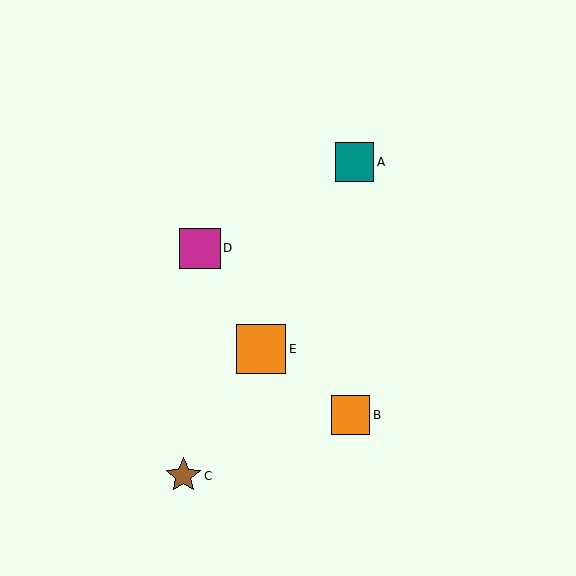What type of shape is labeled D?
Shape D is a magenta square.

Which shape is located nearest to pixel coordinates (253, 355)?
The orange square (labeled E) at (261, 349) is nearest to that location.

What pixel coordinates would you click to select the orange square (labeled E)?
Click at (261, 349) to select the orange square E.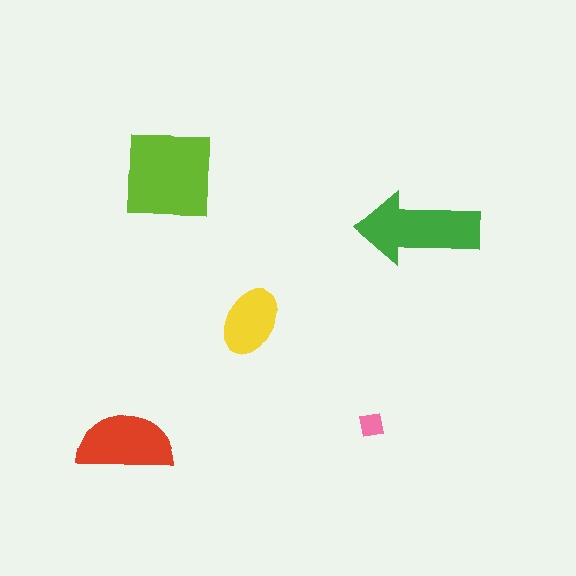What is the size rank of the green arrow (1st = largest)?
2nd.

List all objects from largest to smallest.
The lime square, the green arrow, the red semicircle, the yellow ellipse, the pink square.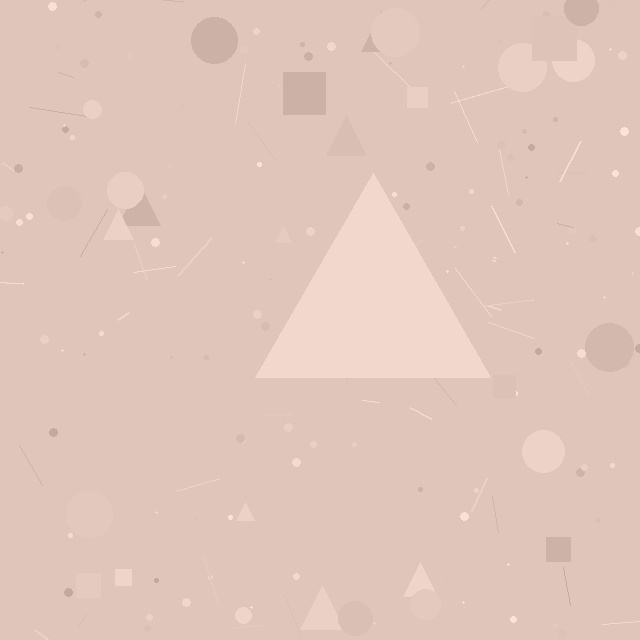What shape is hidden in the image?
A triangle is hidden in the image.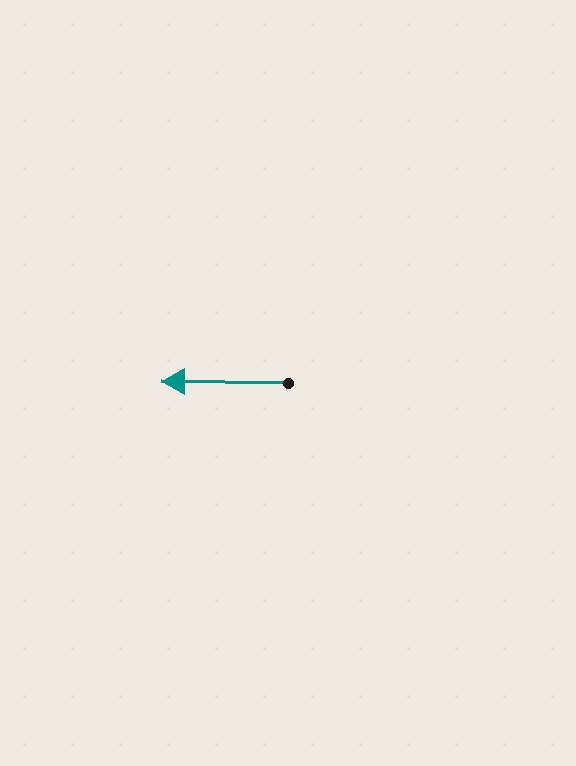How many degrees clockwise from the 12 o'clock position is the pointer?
Approximately 271 degrees.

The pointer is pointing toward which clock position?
Roughly 9 o'clock.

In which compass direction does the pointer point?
West.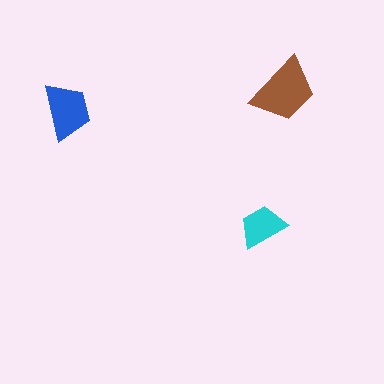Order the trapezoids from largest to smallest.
the brown one, the blue one, the cyan one.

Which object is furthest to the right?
The brown trapezoid is rightmost.